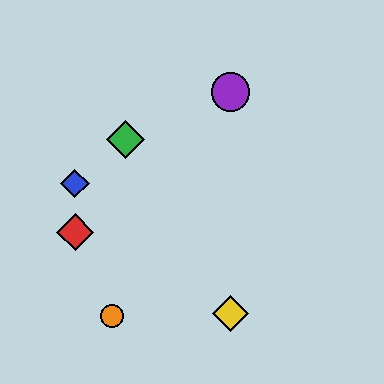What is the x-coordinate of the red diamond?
The red diamond is at x≈75.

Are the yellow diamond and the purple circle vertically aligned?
Yes, both are at x≈231.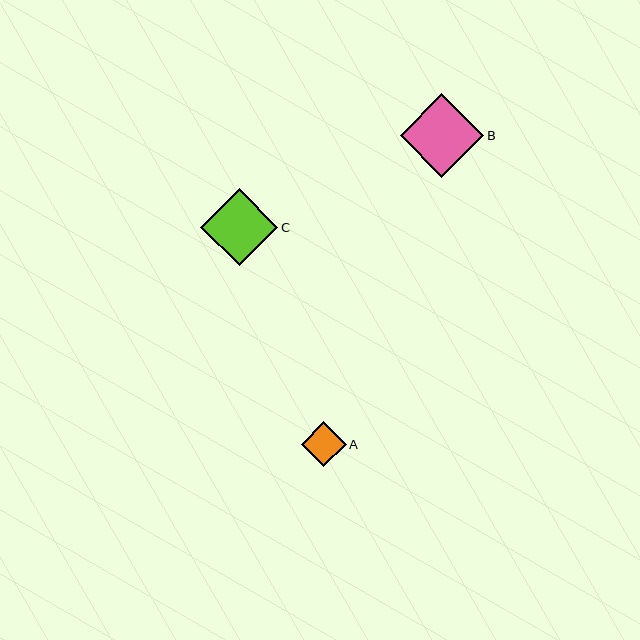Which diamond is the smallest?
Diamond A is the smallest with a size of approximately 45 pixels.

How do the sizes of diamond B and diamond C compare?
Diamond B and diamond C are approximately the same size.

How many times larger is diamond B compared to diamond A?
Diamond B is approximately 1.9 times the size of diamond A.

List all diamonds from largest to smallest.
From largest to smallest: B, C, A.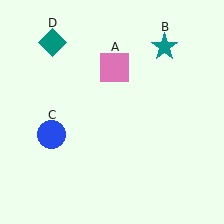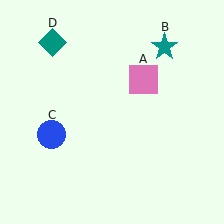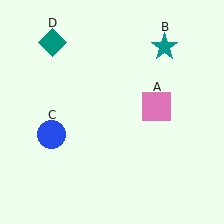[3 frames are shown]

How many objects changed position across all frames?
1 object changed position: pink square (object A).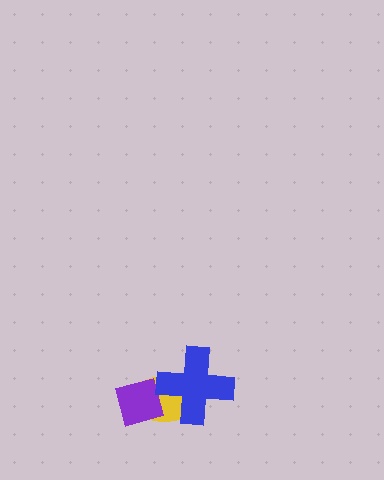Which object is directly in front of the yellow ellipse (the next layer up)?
The purple diamond is directly in front of the yellow ellipse.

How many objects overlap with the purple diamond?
2 objects overlap with the purple diamond.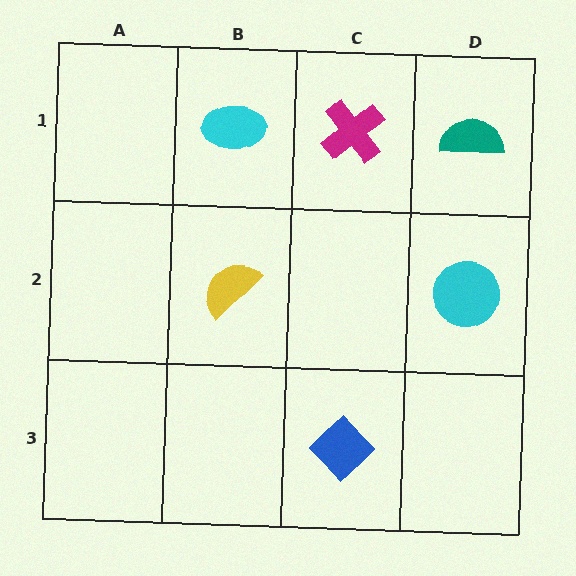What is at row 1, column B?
A cyan ellipse.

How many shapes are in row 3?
1 shape.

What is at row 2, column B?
A yellow semicircle.